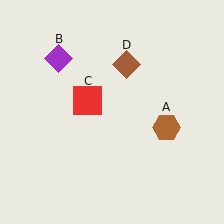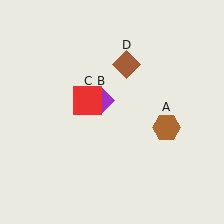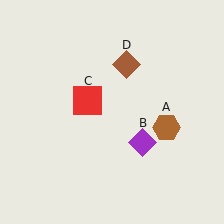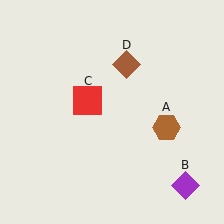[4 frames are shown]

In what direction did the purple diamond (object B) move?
The purple diamond (object B) moved down and to the right.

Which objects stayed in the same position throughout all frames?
Brown hexagon (object A) and red square (object C) and brown diamond (object D) remained stationary.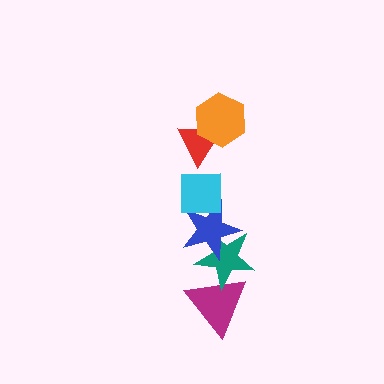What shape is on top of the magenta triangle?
The teal star is on top of the magenta triangle.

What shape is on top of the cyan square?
The red triangle is on top of the cyan square.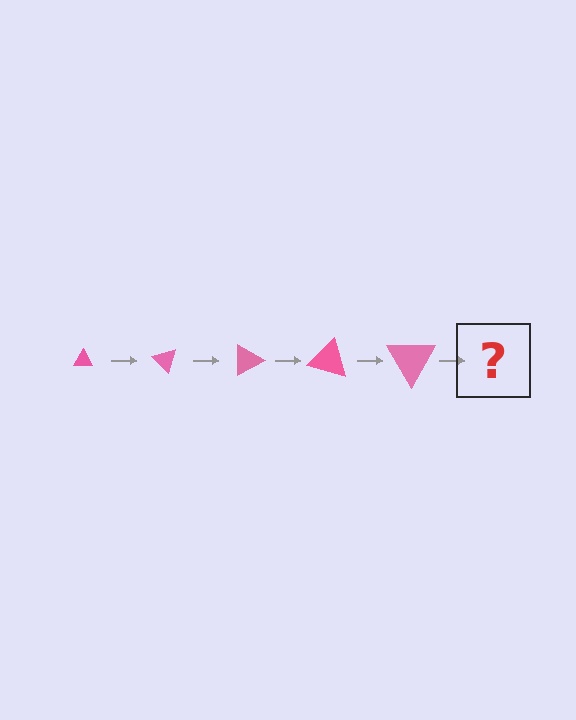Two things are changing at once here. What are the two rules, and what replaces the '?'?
The two rules are that the triangle grows larger each step and it rotates 45 degrees each step. The '?' should be a triangle, larger than the previous one and rotated 225 degrees from the start.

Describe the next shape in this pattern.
It should be a triangle, larger than the previous one and rotated 225 degrees from the start.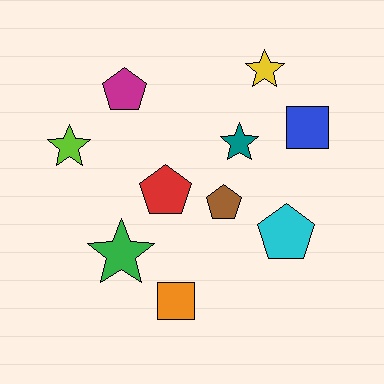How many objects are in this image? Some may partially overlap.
There are 10 objects.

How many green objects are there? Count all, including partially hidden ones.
There is 1 green object.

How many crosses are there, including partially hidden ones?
There are no crosses.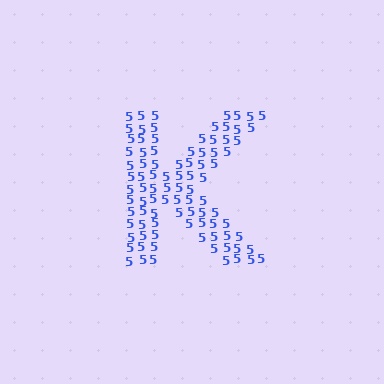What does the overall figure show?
The overall figure shows the letter K.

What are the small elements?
The small elements are digit 5's.